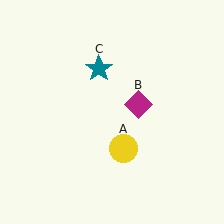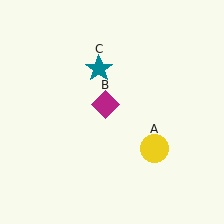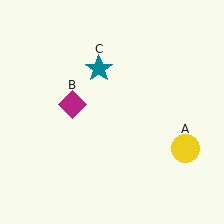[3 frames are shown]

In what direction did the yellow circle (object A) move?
The yellow circle (object A) moved right.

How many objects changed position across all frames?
2 objects changed position: yellow circle (object A), magenta diamond (object B).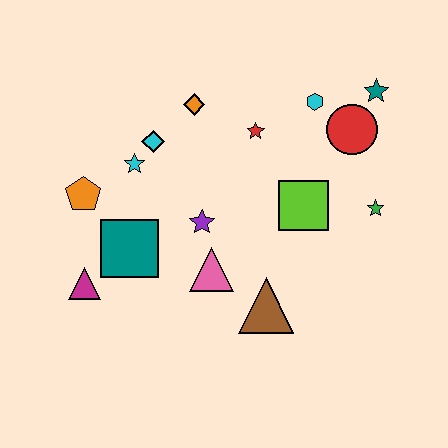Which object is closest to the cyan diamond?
The cyan star is closest to the cyan diamond.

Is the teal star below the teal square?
No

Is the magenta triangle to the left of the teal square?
Yes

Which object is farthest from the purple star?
The teal star is farthest from the purple star.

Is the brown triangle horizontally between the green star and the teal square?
Yes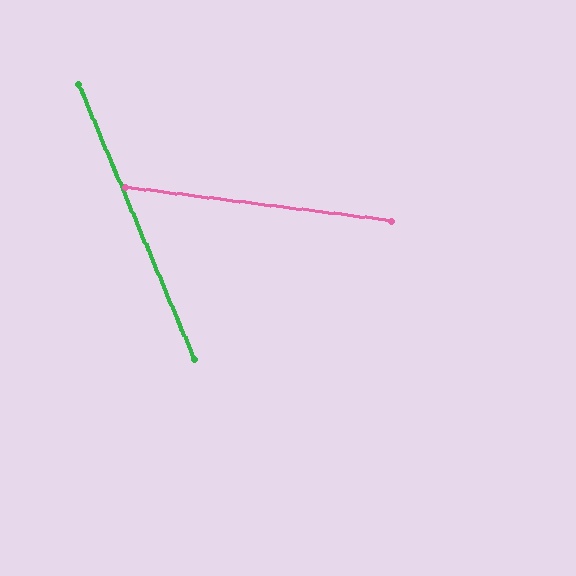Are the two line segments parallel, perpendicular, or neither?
Neither parallel nor perpendicular — they differ by about 60°.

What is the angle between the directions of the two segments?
Approximately 60 degrees.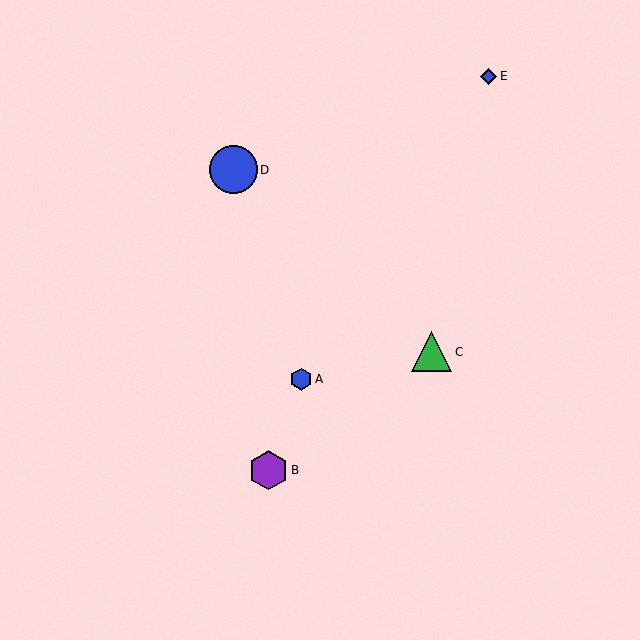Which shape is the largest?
The blue circle (labeled D) is the largest.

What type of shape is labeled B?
Shape B is a purple hexagon.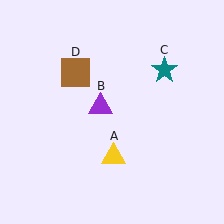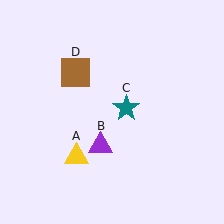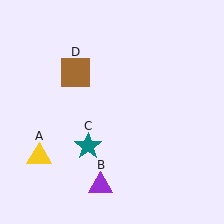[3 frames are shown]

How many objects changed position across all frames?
3 objects changed position: yellow triangle (object A), purple triangle (object B), teal star (object C).